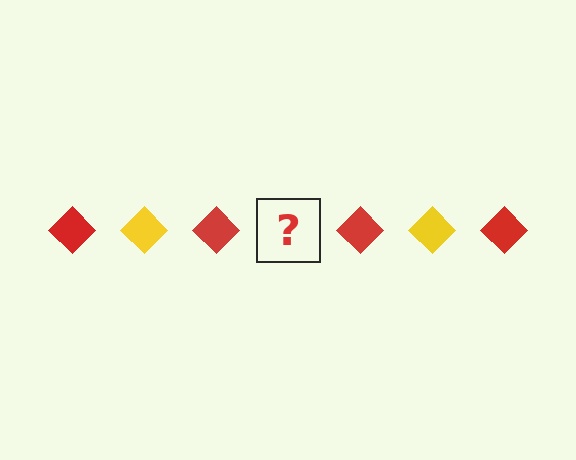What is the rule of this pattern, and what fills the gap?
The rule is that the pattern cycles through red, yellow diamonds. The gap should be filled with a yellow diamond.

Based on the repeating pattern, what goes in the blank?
The blank should be a yellow diamond.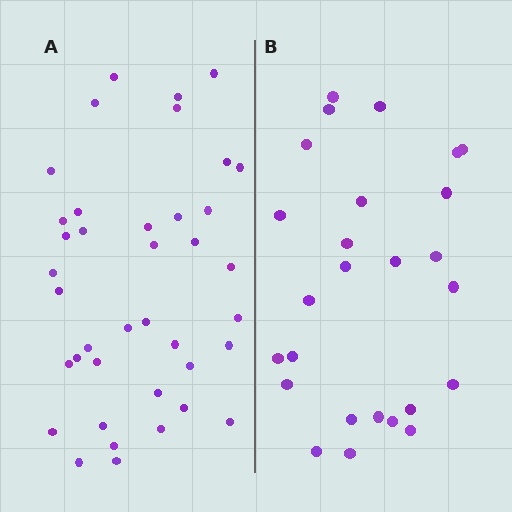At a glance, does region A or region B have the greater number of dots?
Region A (the left region) has more dots.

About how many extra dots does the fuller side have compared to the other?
Region A has approximately 15 more dots than region B.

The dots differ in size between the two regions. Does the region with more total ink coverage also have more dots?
No. Region B has more total ink coverage because its dots are larger, but region A actually contains more individual dots. Total area can be misleading — the number of items is what matters here.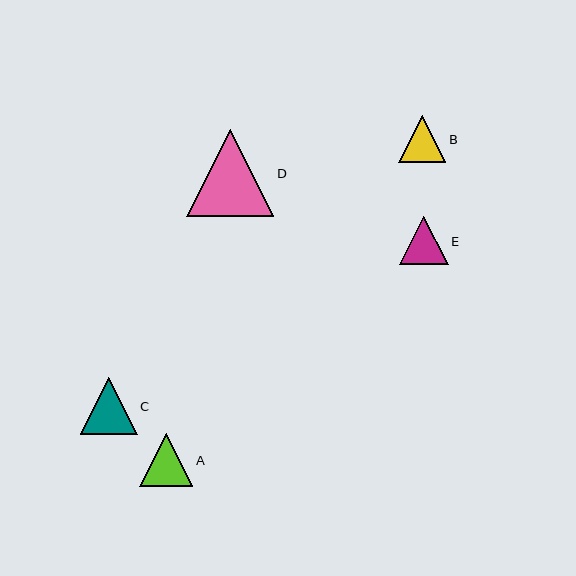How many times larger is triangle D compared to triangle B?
Triangle D is approximately 1.9 times the size of triangle B.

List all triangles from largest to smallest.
From largest to smallest: D, C, A, E, B.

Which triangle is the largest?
Triangle D is the largest with a size of approximately 87 pixels.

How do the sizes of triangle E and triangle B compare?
Triangle E and triangle B are approximately the same size.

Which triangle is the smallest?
Triangle B is the smallest with a size of approximately 47 pixels.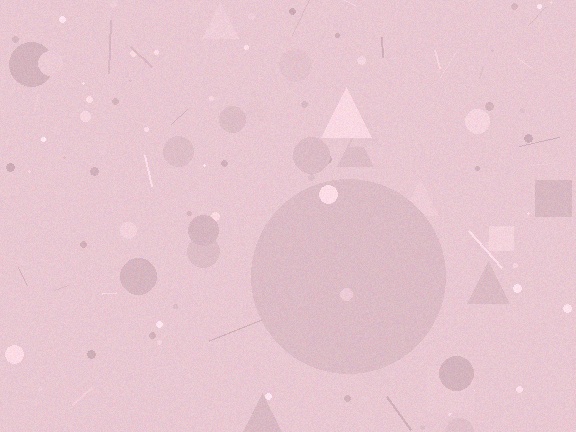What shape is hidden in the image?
A circle is hidden in the image.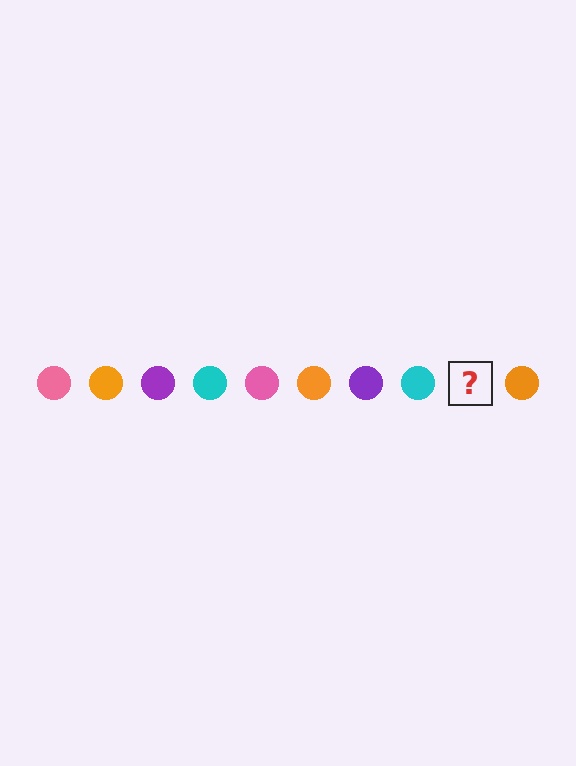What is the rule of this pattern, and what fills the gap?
The rule is that the pattern cycles through pink, orange, purple, cyan circles. The gap should be filled with a pink circle.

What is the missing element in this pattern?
The missing element is a pink circle.